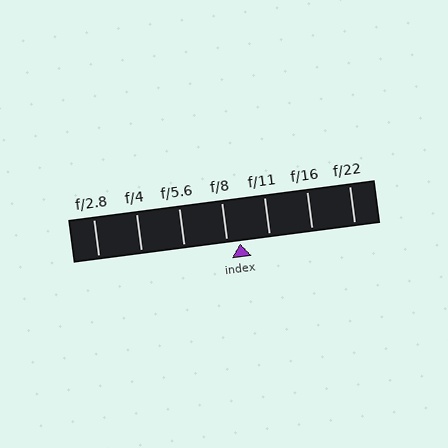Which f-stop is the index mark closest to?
The index mark is closest to f/8.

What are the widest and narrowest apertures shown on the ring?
The widest aperture shown is f/2.8 and the narrowest is f/22.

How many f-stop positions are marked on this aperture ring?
There are 7 f-stop positions marked.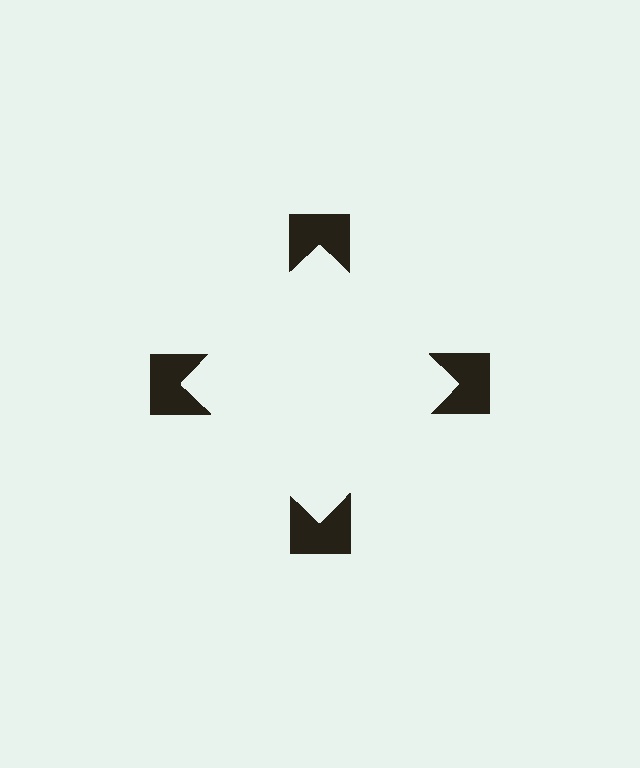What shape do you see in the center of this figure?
An illusory square — its edges are inferred from the aligned wedge cuts in the notched squares, not physically drawn.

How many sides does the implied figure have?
4 sides.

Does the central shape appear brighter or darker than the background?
It typically appears slightly brighter than the background, even though no actual brightness change is drawn.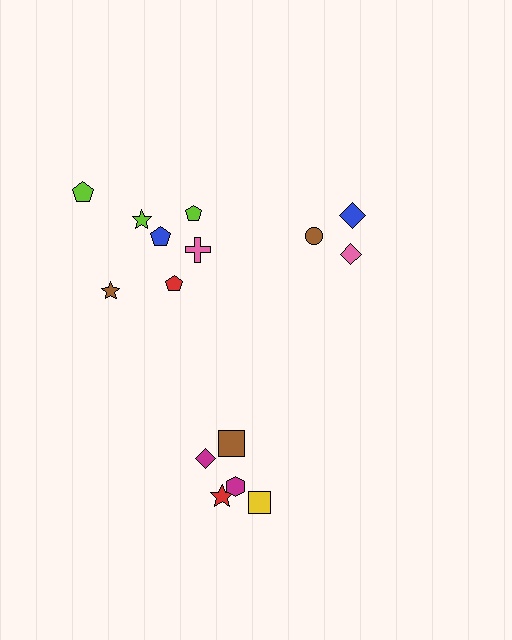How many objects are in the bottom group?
There are 5 objects.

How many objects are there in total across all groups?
There are 15 objects.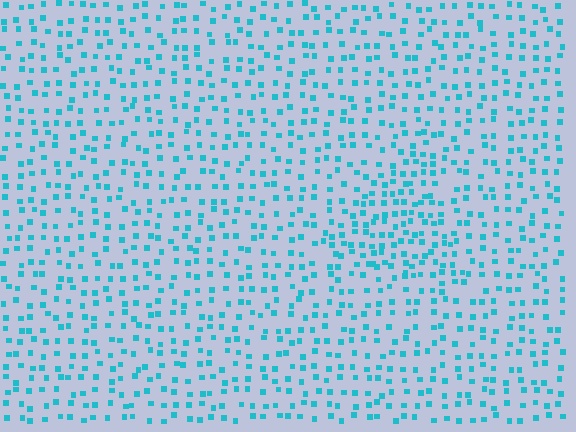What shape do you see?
I see a triangle.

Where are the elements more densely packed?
The elements are more densely packed inside the triangle boundary.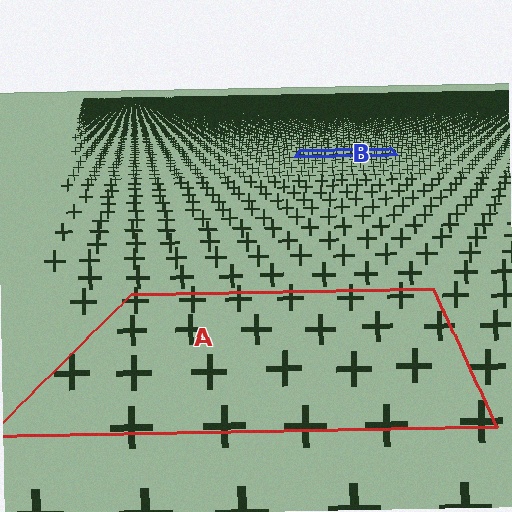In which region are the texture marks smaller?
The texture marks are smaller in region B, because it is farther away.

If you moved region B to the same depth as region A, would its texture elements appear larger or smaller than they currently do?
They would appear larger. At a closer depth, the same texture elements are projected at a bigger on-screen size.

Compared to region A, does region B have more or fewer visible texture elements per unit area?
Region B has more texture elements per unit area — they are packed more densely because it is farther away.